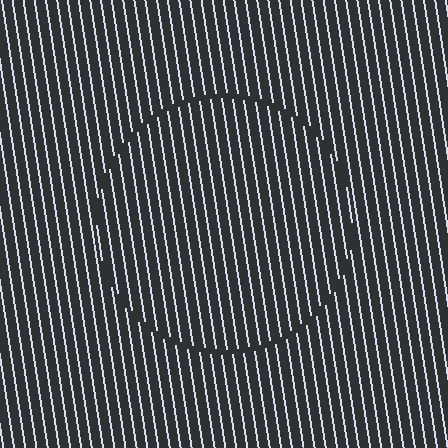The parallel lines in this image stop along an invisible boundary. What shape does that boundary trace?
An illusory circle. The interior of the shape contains the same grating, shifted by half a period — the contour is defined by the phase discontinuity where line-ends from the inner and outer gratings abut.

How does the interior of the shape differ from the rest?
The interior of the shape contains the same grating, shifted by half a period — the contour is defined by the phase discontinuity where line-ends from the inner and outer gratings abut.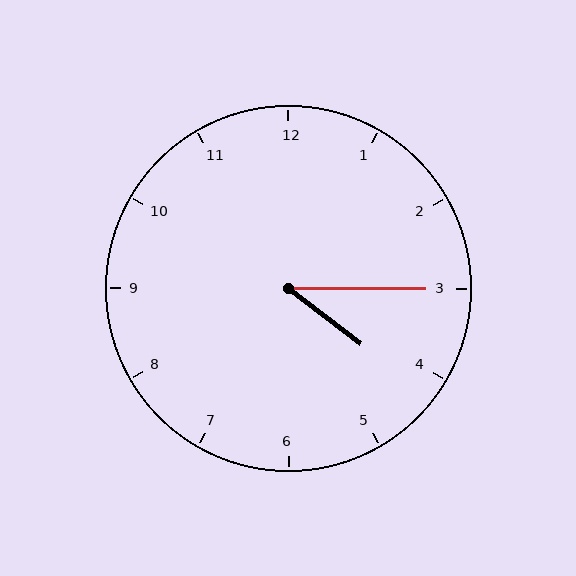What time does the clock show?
4:15.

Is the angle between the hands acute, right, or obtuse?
It is acute.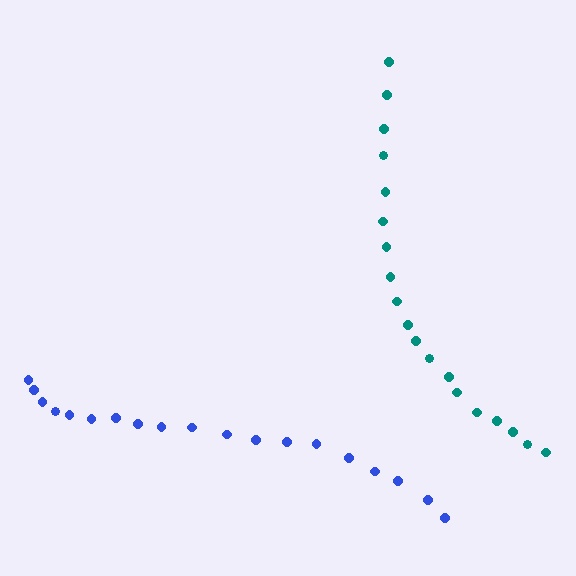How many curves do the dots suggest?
There are 2 distinct paths.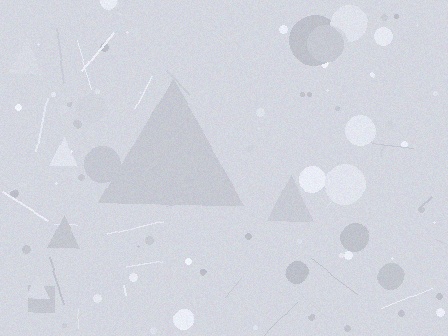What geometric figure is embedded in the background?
A triangle is embedded in the background.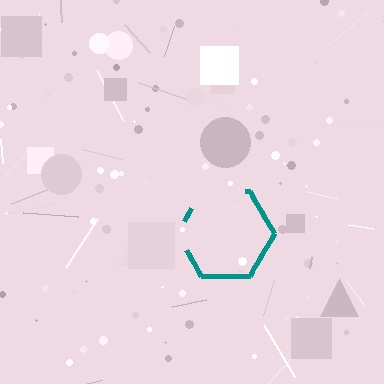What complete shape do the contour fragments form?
The contour fragments form a hexagon.